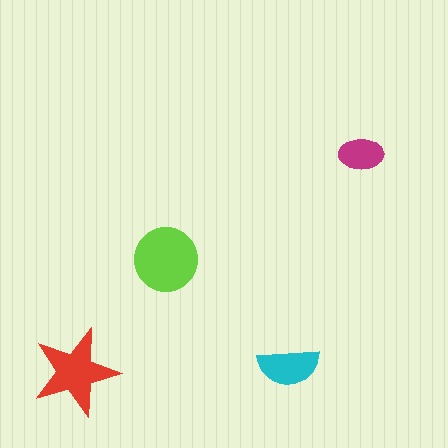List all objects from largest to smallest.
The lime circle, the red star, the cyan semicircle, the magenta ellipse.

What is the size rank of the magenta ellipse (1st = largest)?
4th.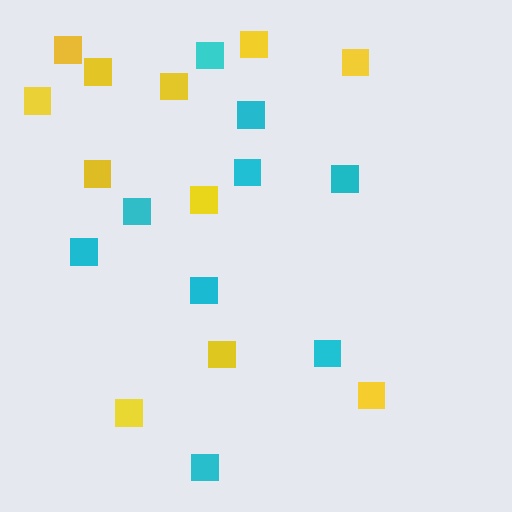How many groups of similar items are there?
There are 2 groups: one group of yellow squares (11) and one group of cyan squares (9).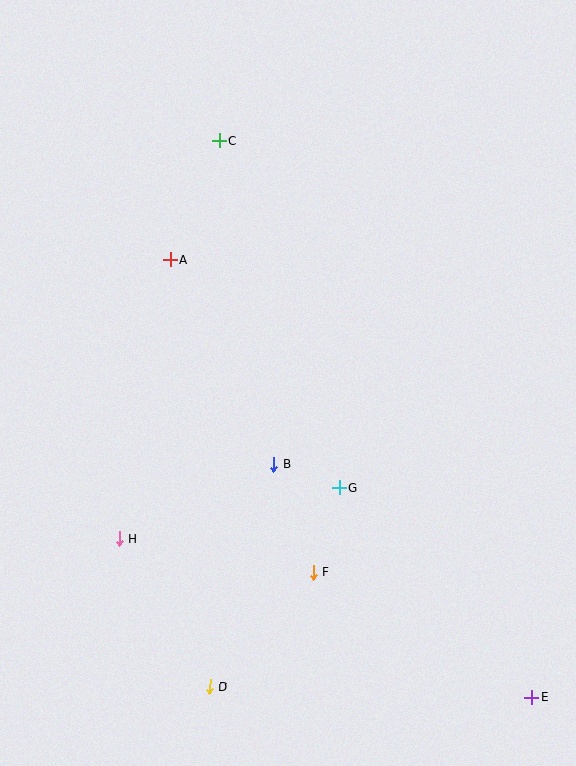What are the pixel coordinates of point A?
Point A is at (170, 260).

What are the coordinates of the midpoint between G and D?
The midpoint between G and D is at (275, 588).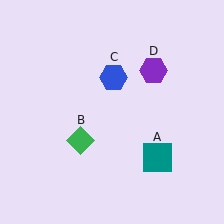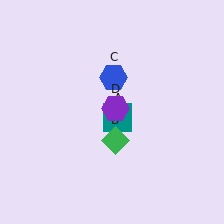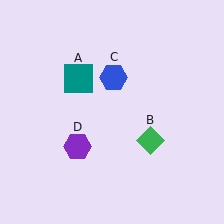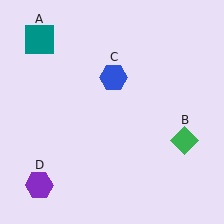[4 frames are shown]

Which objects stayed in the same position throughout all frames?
Blue hexagon (object C) remained stationary.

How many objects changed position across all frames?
3 objects changed position: teal square (object A), green diamond (object B), purple hexagon (object D).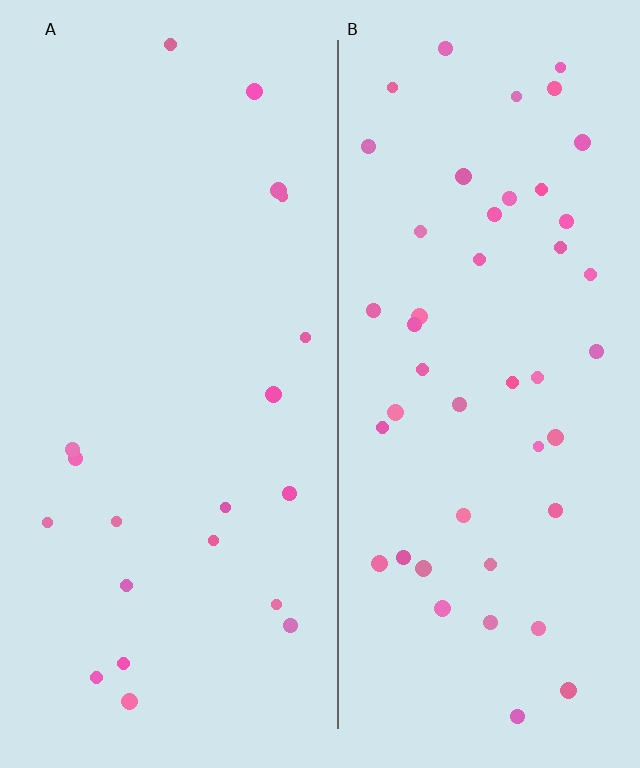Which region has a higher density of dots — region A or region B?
B (the right).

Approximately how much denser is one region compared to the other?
Approximately 2.3× — region B over region A.